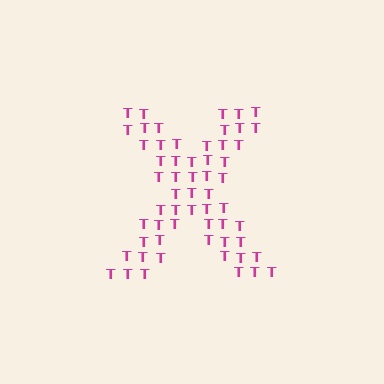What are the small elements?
The small elements are letter T's.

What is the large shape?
The large shape is the letter X.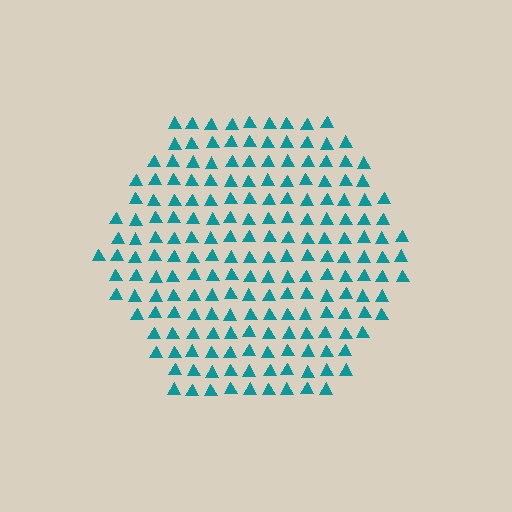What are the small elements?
The small elements are triangles.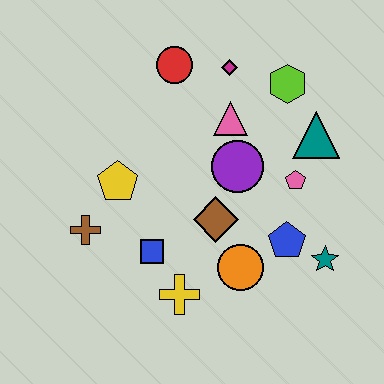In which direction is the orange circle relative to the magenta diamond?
The orange circle is below the magenta diamond.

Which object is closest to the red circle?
The magenta diamond is closest to the red circle.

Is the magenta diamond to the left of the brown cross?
No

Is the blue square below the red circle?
Yes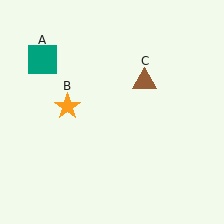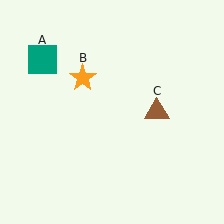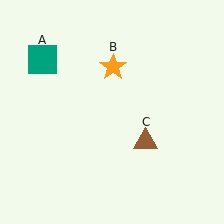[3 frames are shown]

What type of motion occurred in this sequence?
The orange star (object B), brown triangle (object C) rotated clockwise around the center of the scene.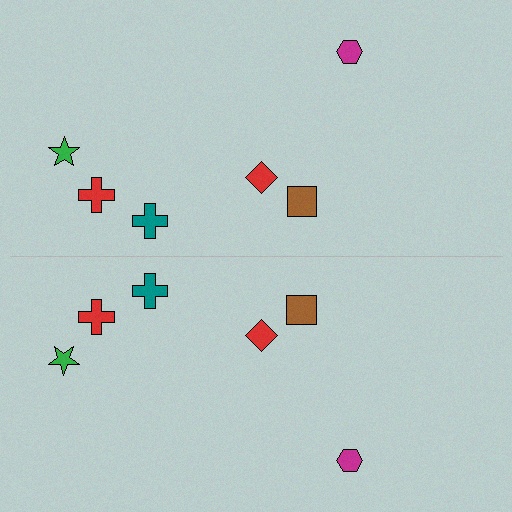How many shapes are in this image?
There are 12 shapes in this image.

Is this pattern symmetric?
Yes, this pattern has bilateral (reflection) symmetry.